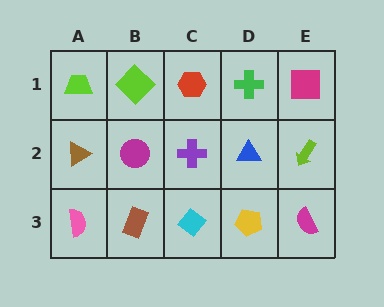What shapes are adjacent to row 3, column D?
A blue triangle (row 2, column D), a cyan diamond (row 3, column C), a magenta semicircle (row 3, column E).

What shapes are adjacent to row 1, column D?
A blue triangle (row 2, column D), a red hexagon (row 1, column C), a magenta square (row 1, column E).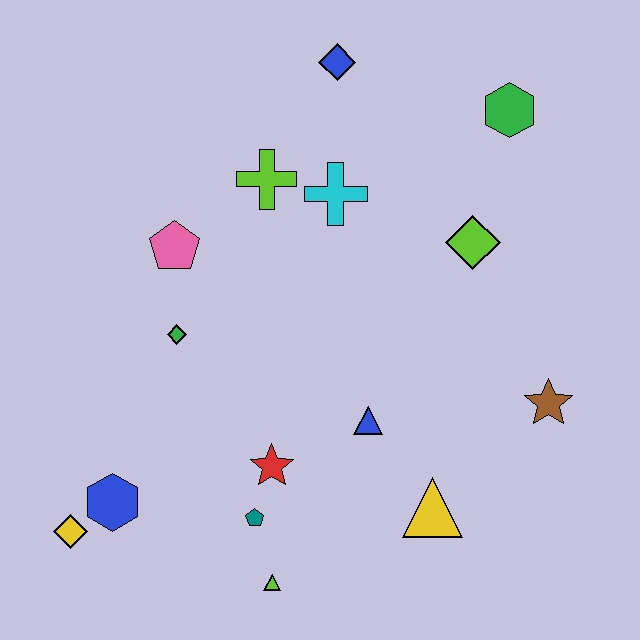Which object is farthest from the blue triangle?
The blue diamond is farthest from the blue triangle.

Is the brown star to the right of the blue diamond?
Yes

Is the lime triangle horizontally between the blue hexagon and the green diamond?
No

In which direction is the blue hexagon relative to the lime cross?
The blue hexagon is below the lime cross.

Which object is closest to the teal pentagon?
The red star is closest to the teal pentagon.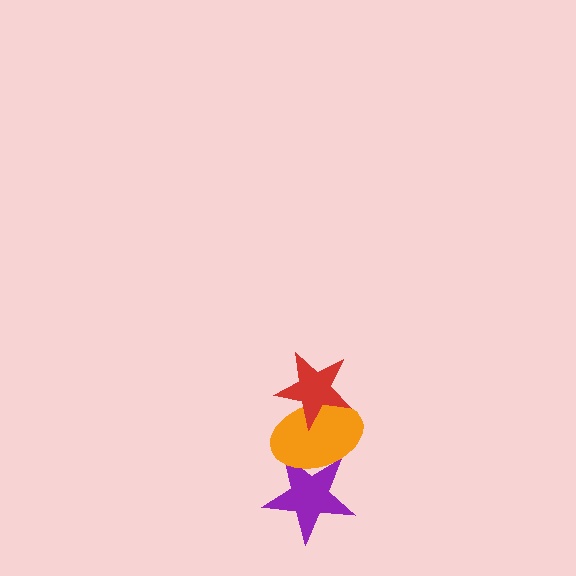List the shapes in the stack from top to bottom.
From top to bottom: the red star, the orange ellipse, the purple star.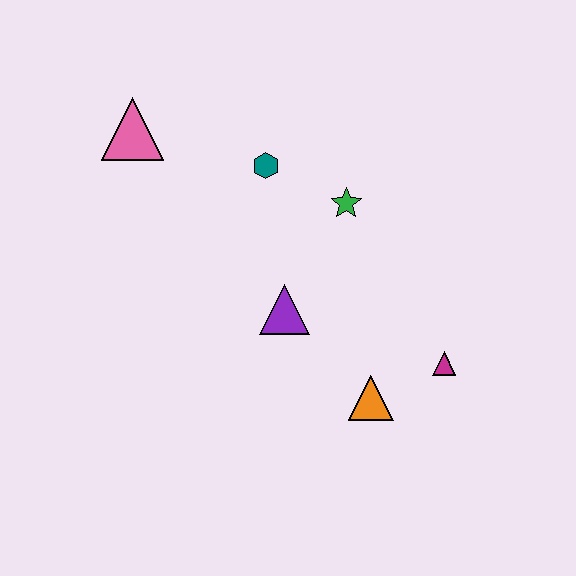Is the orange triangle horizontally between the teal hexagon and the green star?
No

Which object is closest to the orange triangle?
The magenta triangle is closest to the orange triangle.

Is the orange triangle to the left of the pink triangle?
No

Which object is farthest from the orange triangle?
The pink triangle is farthest from the orange triangle.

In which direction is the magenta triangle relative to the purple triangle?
The magenta triangle is to the right of the purple triangle.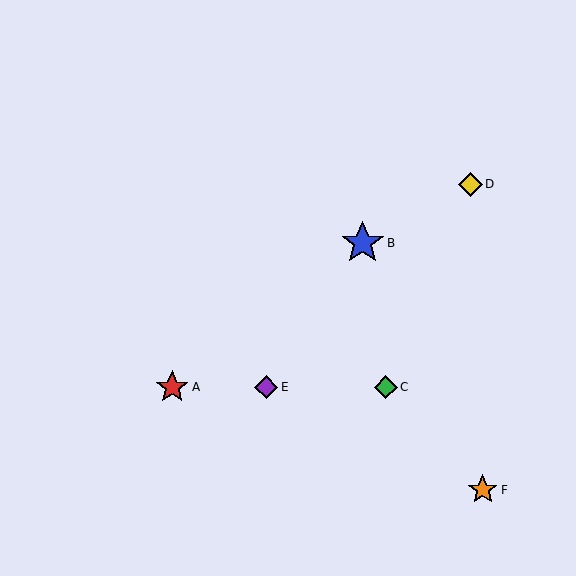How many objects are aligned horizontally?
3 objects (A, C, E) are aligned horizontally.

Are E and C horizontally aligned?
Yes, both are at y≈387.